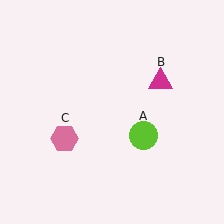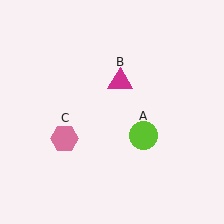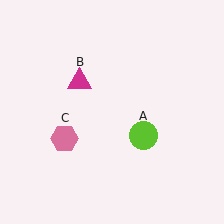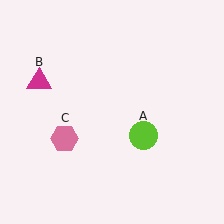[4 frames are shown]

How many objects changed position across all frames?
1 object changed position: magenta triangle (object B).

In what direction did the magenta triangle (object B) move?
The magenta triangle (object B) moved left.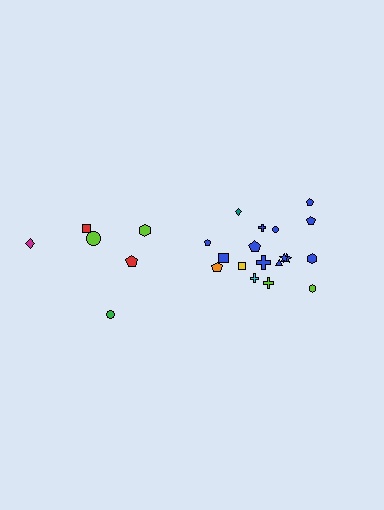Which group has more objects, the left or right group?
The right group.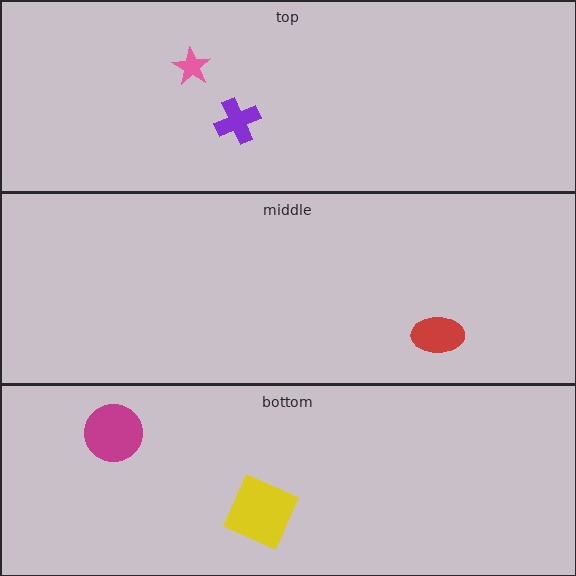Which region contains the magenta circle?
The bottom region.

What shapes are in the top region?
The purple cross, the pink star.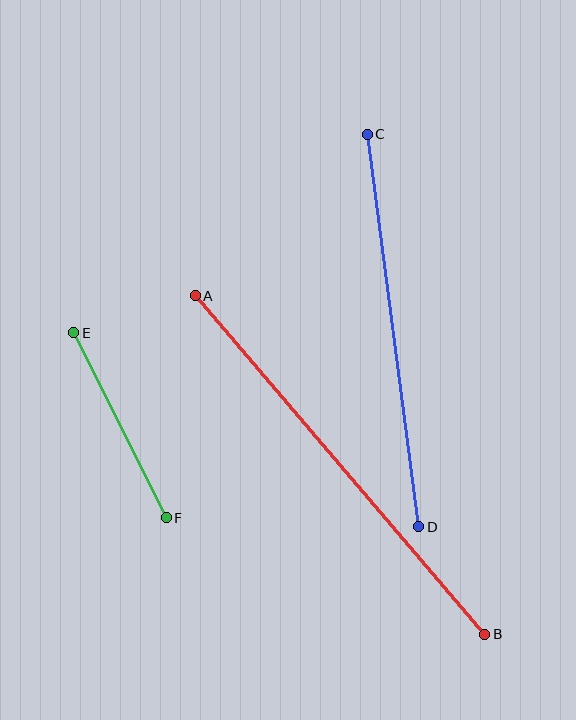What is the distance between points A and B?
The distance is approximately 445 pixels.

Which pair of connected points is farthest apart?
Points A and B are farthest apart.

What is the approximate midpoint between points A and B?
The midpoint is at approximately (340, 465) pixels.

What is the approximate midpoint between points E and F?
The midpoint is at approximately (120, 425) pixels.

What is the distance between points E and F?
The distance is approximately 207 pixels.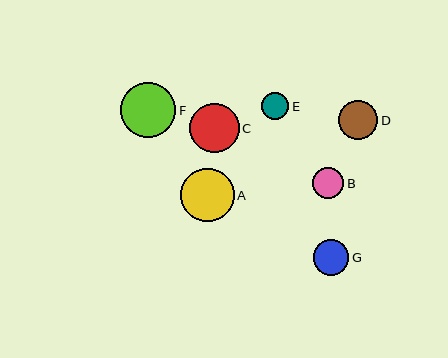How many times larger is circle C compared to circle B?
Circle C is approximately 1.6 times the size of circle B.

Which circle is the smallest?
Circle E is the smallest with a size of approximately 27 pixels.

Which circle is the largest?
Circle F is the largest with a size of approximately 56 pixels.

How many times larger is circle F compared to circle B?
Circle F is approximately 1.8 times the size of circle B.